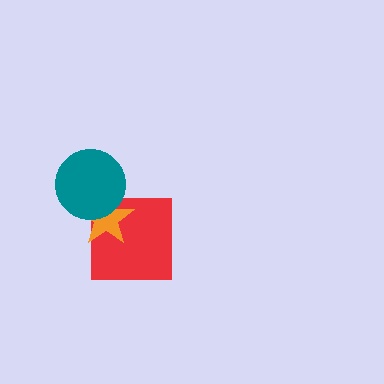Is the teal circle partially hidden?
No, no other shape covers it.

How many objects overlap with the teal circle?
1 object overlaps with the teal circle.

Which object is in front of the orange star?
The teal circle is in front of the orange star.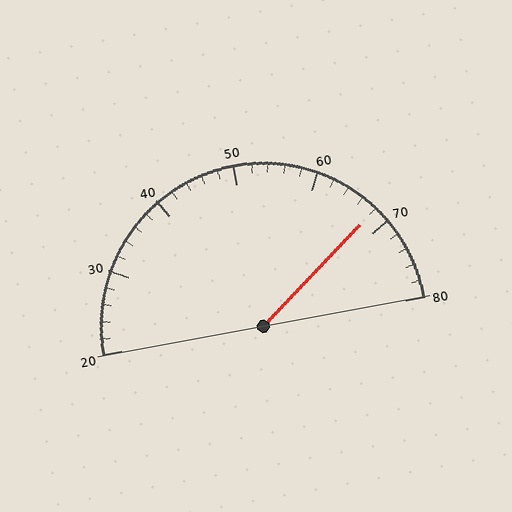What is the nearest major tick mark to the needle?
The nearest major tick mark is 70.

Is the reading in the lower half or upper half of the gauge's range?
The reading is in the upper half of the range (20 to 80).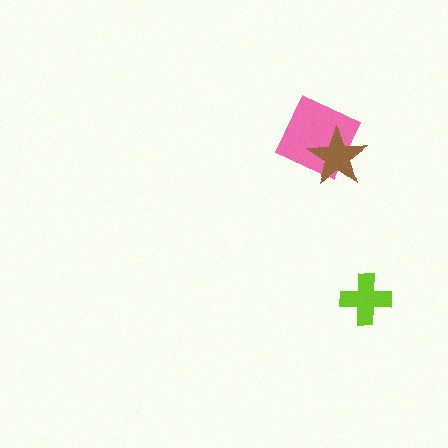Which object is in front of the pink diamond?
The brown star is in front of the pink diamond.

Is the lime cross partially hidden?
No, no other shape covers it.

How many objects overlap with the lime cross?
0 objects overlap with the lime cross.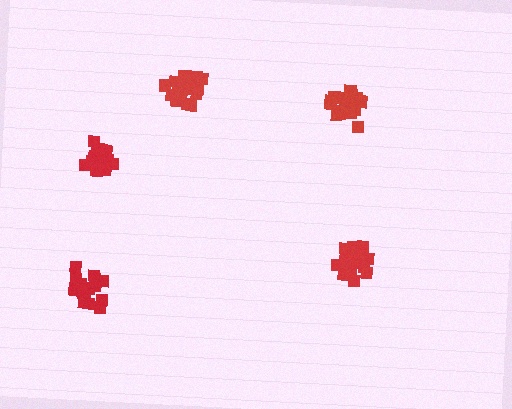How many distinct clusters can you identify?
There are 5 distinct clusters.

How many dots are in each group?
Group 1: 17 dots, Group 2: 21 dots, Group 3: 17 dots, Group 4: 21 dots, Group 5: 18 dots (94 total).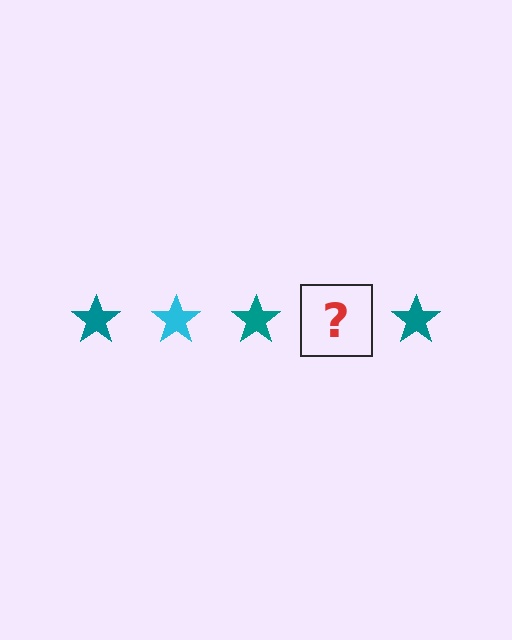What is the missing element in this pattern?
The missing element is a cyan star.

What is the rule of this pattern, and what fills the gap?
The rule is that the pattern cycles through teal, cyan stars. The gap should be filled with a cyan star.